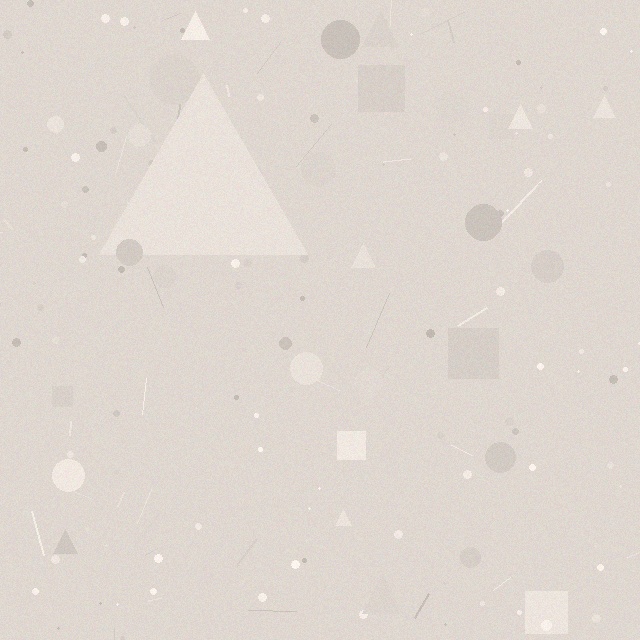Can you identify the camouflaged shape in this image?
The camouflaged shape is a triangle.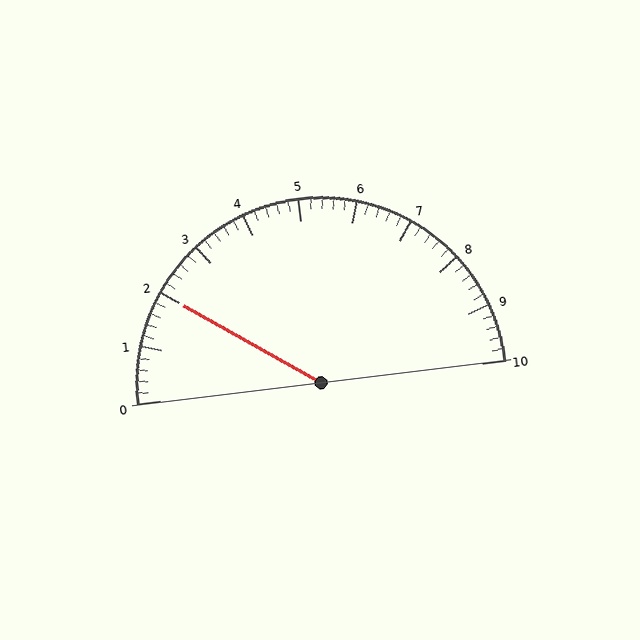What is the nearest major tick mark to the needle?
The nearest major tick mark is 2.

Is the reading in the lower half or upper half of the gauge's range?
The reading is in the lower half of the range (0 to 10).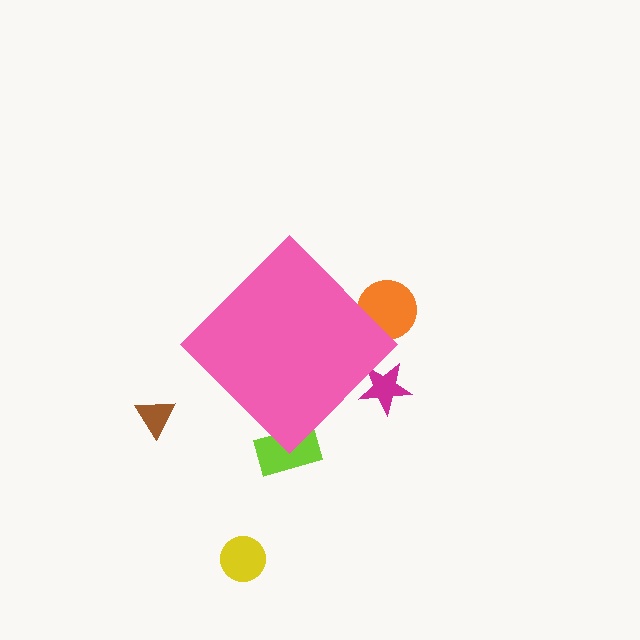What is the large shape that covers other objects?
A pink diamond.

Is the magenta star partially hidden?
Yes, the magenta star is partially hidden behind the pink diamond.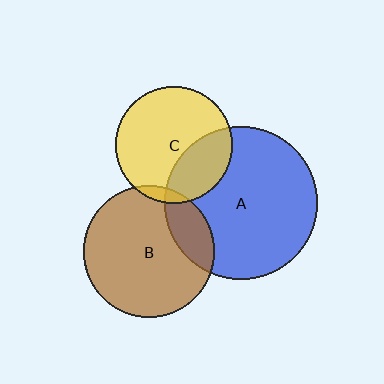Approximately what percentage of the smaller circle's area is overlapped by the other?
Approximately 5%.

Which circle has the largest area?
Circle A (blue).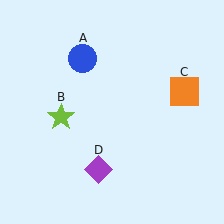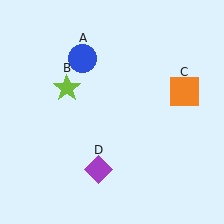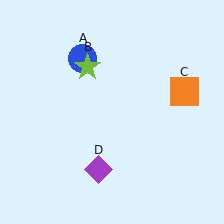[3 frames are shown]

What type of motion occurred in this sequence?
The lime star (object B) rotated clockwise around the center of the scene.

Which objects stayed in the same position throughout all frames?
Blue circle (object A) and orange square (object C) and purple diamond (object D) remained stationary.